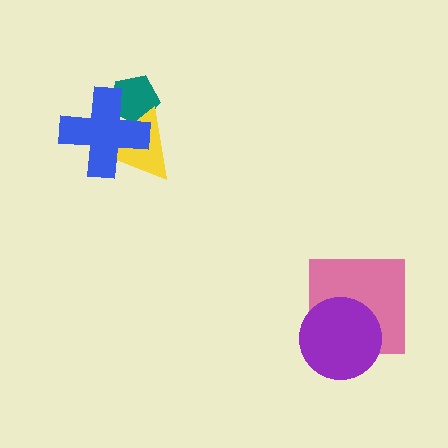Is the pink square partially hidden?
Yes, it is partially covered by another shape.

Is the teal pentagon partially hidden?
Yes, it is partially covered by another shape.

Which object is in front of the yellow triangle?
The blue cross is in front of the yellow triangle.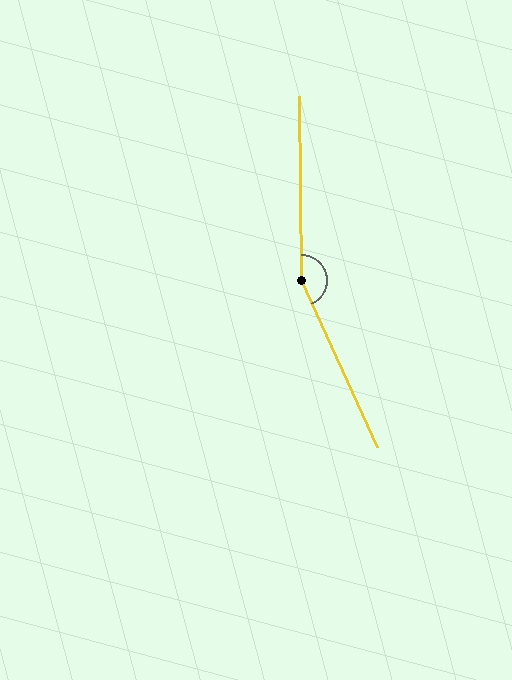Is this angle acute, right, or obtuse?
It is obtuse.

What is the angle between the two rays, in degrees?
Approximately 156 degrees.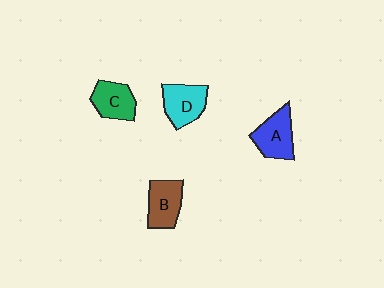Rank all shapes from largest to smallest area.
From largest to smallest: A (blue), D (cyan), B (brown), C (green).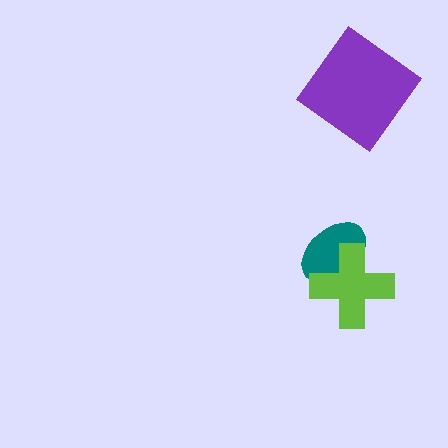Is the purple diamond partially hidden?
No, no other shape covers it.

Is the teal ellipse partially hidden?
Yes, it is partially covered by another shape.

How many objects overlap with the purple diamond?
0 objects overlap with the purple diamond.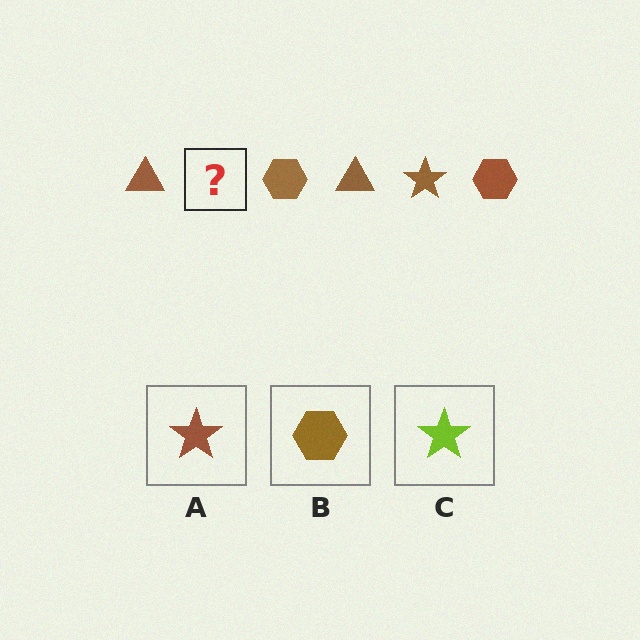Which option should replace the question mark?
Option A.